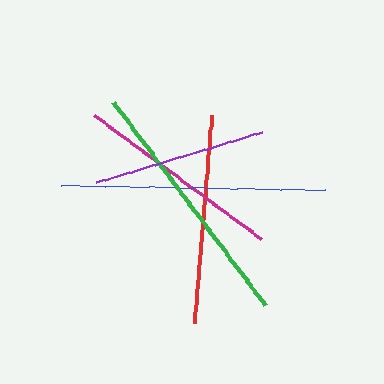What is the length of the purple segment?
The purple segment is approximately 174 pixels long.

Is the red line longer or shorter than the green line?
The green line is longer than the red line.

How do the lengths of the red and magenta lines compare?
The red and magenta lines are approximately the same length.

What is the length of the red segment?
The red segment is approximately 209 pixels long.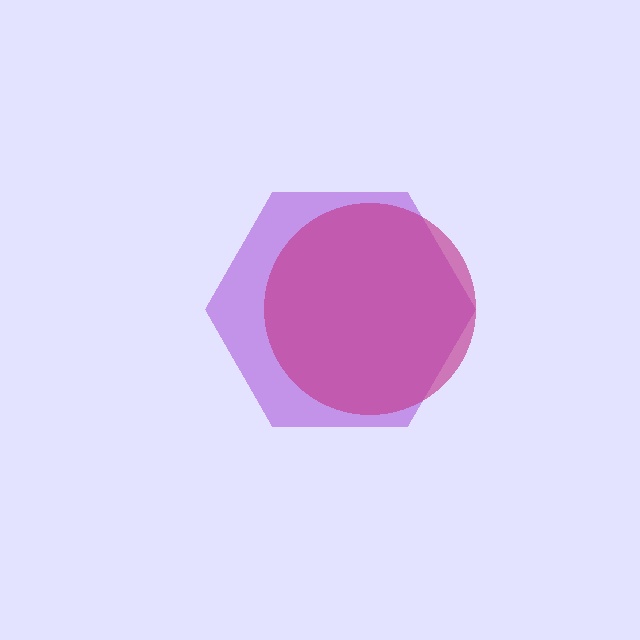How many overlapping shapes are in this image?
There are 2 overlapping shapes in the image.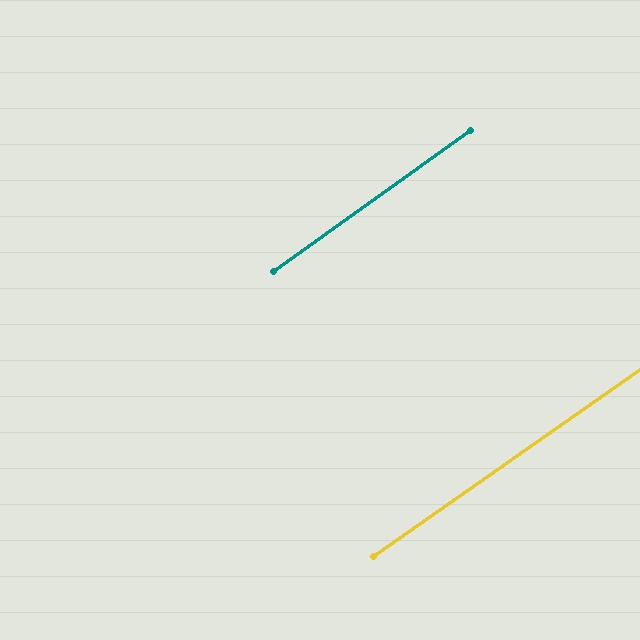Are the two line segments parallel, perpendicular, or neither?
Parallel — their directions differ by only 0.7°.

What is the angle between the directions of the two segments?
Approximately 1 degree.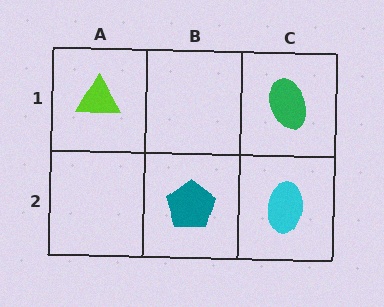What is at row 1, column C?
A green ellipse.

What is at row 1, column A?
A lime triangle.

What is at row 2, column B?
A teal pentagon.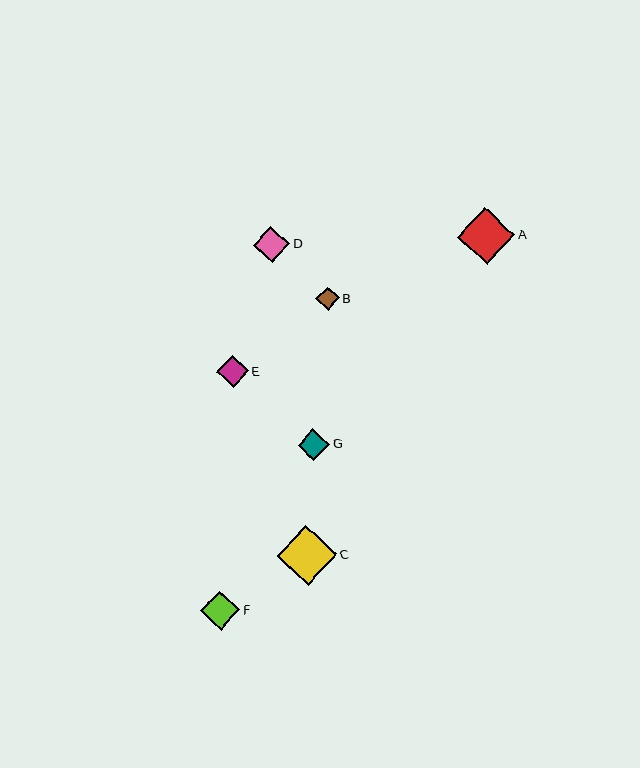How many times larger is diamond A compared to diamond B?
Diamond A is approximately 2.4 times the size of diamond B.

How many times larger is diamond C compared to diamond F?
Diamond C is approximately 1.5 times the size of diamond F.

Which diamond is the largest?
Diamond C is the largest with a size of approximately 60 pixels.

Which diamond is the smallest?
Diamond B is the smallest with a size of approximately 24 pixels.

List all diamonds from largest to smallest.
From largest to smallest: C, A, F, D, E, G, B.